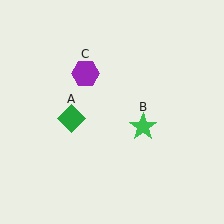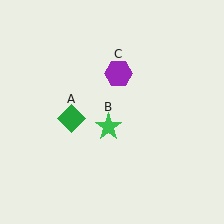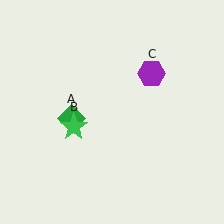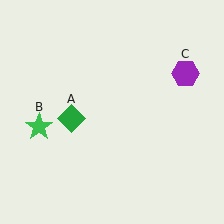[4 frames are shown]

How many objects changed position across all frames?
2 objects changed position: green star (object B), purple hexagon (object C).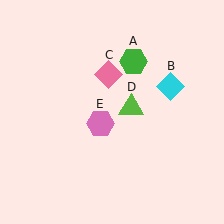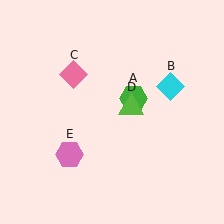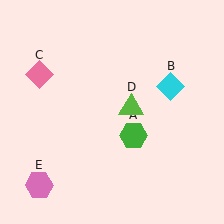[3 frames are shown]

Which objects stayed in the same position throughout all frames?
Cyan diamond (object B) and lime triangle (object D) remained stationary.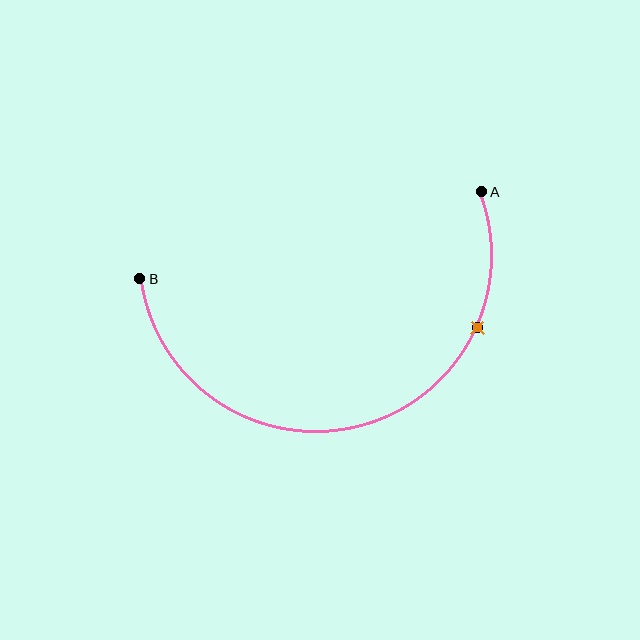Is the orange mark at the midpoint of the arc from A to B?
No. The orange mark lies on the arc but is closer to endpoint A. The arc midpoint would be at the point on the curve equidistant along the arc from both A and B.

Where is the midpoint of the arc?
The arc midpoint is the point on the curve farthest from the straight line joining A and B. It sits below that line.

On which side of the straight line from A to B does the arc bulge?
The arc bulges below the straight line connecting A and B.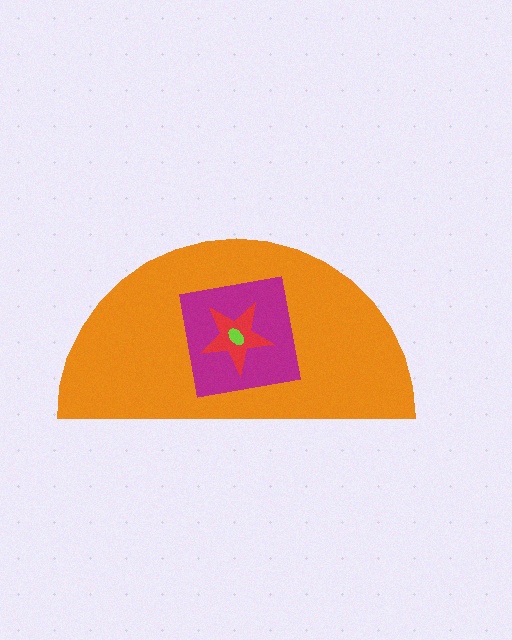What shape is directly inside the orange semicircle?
The magenta square.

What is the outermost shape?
The orange semicircle.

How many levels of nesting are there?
4.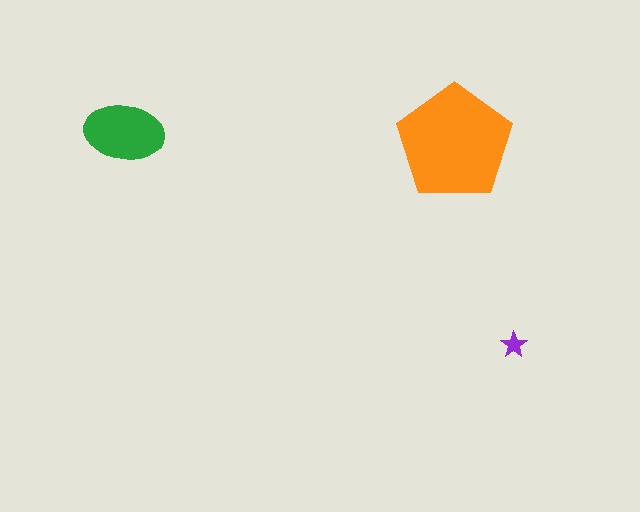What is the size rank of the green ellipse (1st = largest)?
2nd.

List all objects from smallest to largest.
The purple star, the green ellipse, the orange pentagon.